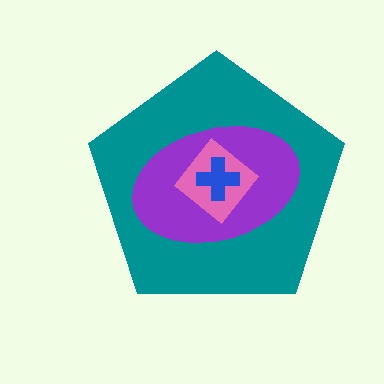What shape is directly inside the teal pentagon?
The purple ellipse.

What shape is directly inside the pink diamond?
The blue cross.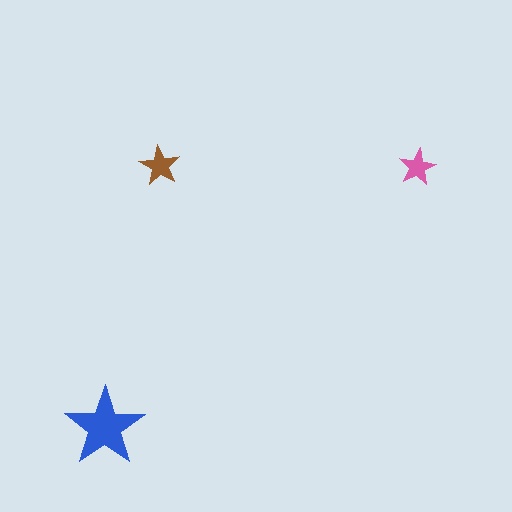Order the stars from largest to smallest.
the blue one, the brown one, the pink one.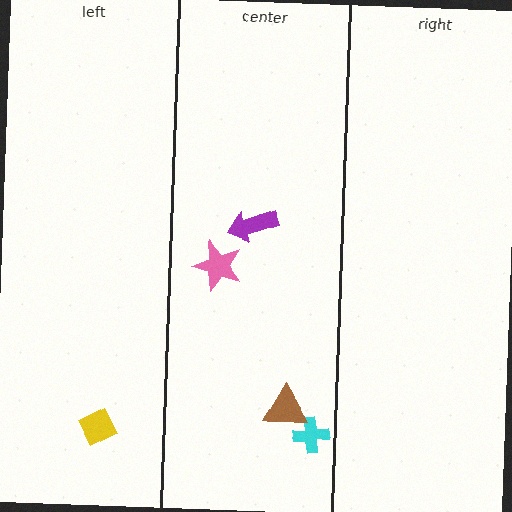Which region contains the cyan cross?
The center region.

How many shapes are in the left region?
1.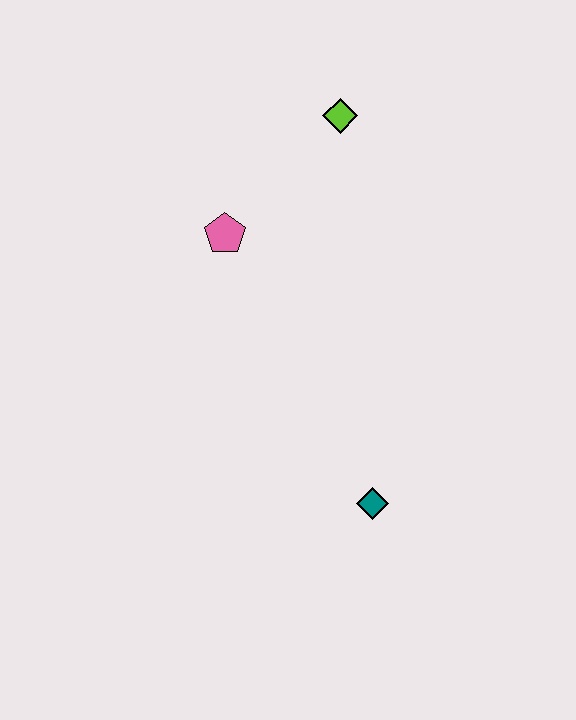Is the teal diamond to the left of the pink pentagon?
No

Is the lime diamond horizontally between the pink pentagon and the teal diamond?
Yes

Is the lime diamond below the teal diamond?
No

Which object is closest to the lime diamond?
The pink pentagon is closest to the lime diamond.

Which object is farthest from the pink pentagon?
The teal diamond is farthest from the pink pentagon.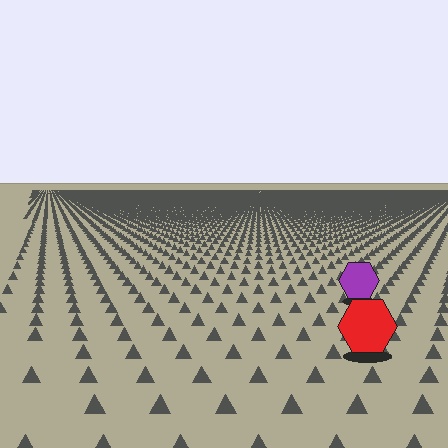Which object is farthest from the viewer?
The purple hexagon is farthest from the viewer. It appears smaller and the ground texture around it is denser.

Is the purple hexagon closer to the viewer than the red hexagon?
No. The red hexagon is closer — you can tell from the texture gradient: the ground texture is coarser near it.